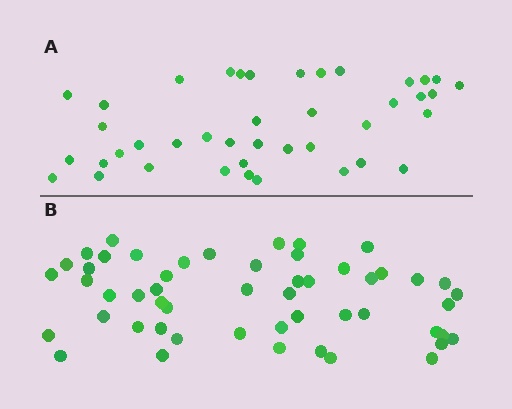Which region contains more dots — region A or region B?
Region B (the bottom region) has more dots.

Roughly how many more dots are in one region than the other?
Region B has roughly 12 or so more dots than region A.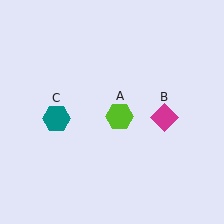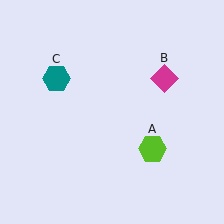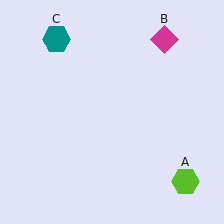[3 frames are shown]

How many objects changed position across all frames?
3 objects changed position: lime hexagon (object A), magenta diamond (object B), teal hexagon (object C).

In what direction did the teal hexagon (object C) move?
The teal hexagon (object C) moved up.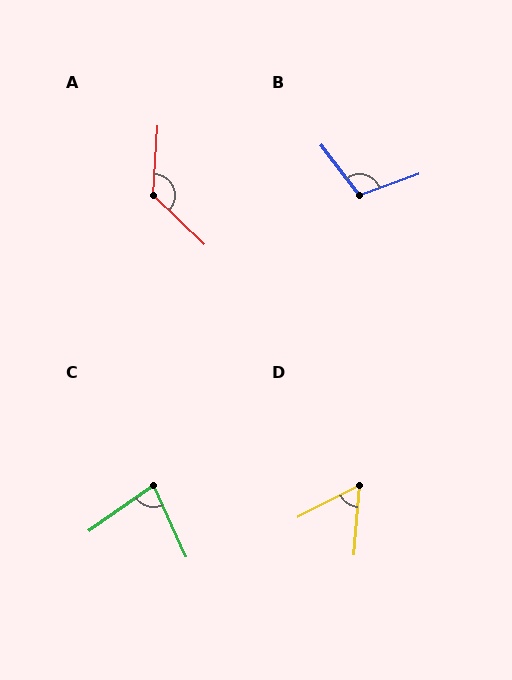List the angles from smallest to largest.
D (58°), C (79°), B (107°), A (130°).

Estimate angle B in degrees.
Approximately 107 degrees.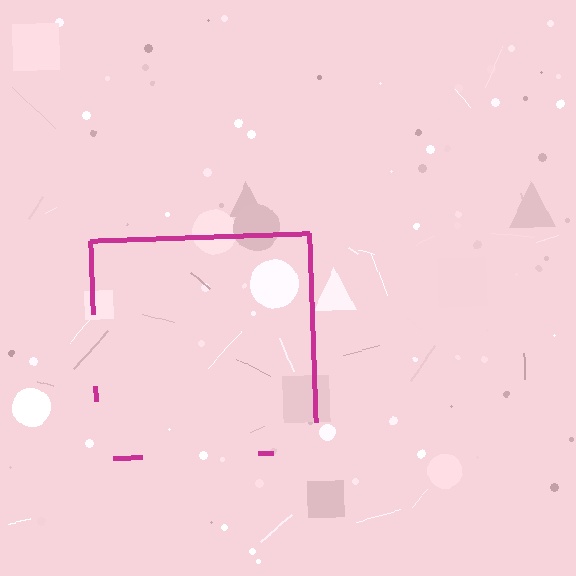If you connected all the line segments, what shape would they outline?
They would outline a square.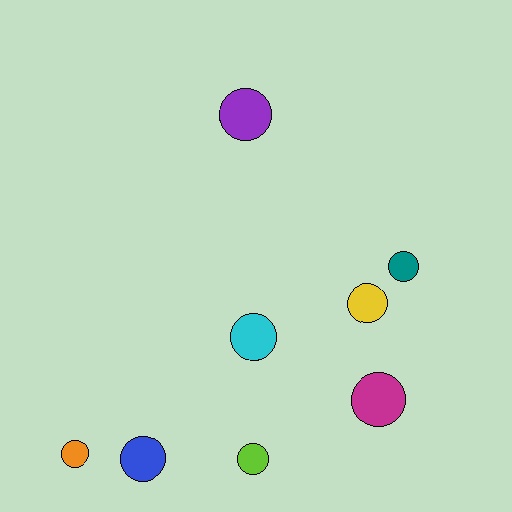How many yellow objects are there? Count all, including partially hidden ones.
There is 1 yellow object.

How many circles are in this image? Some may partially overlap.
There are 8 circles.